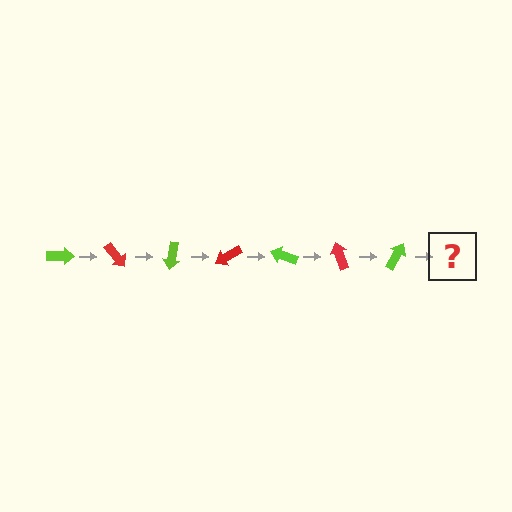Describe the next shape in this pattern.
It should be a red arrow, rotated 350 degrees from the start.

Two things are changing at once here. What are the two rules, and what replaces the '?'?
The two rules are that it rotates 50 degrees each step and the color cycles through lime and red. The '?' should be a red arrow, rotated 350 degrees from the start.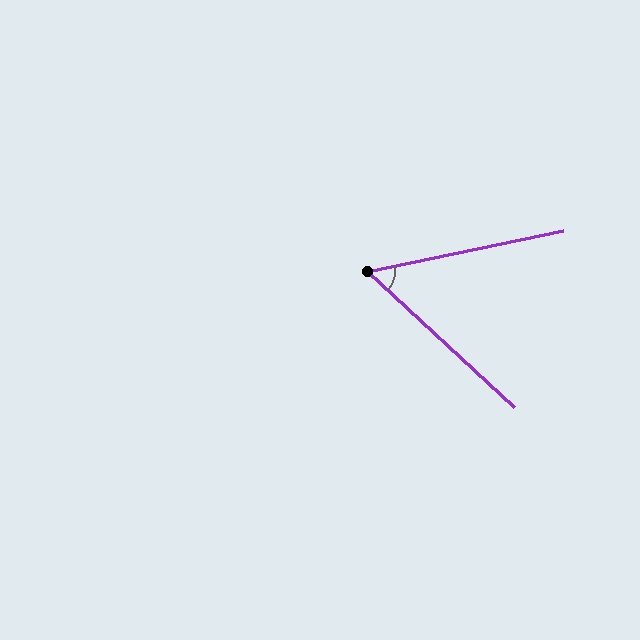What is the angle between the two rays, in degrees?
Approximately 55 degrees.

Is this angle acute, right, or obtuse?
It is acute.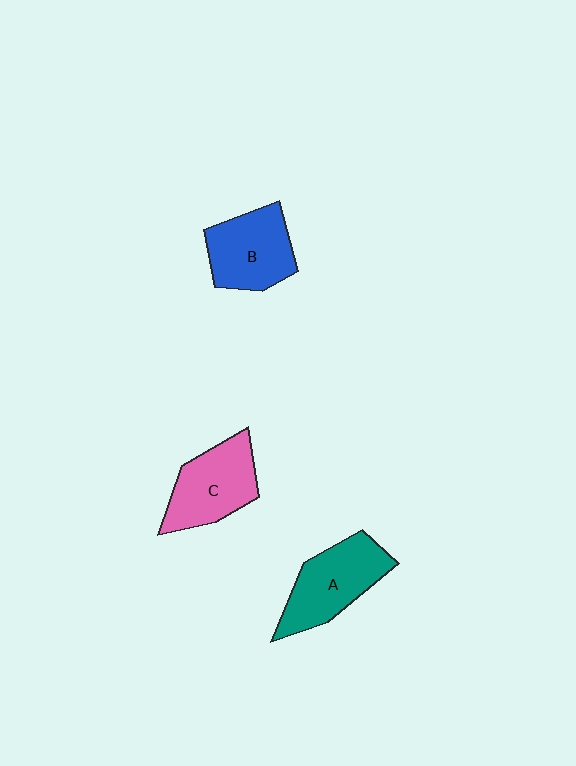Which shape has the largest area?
Shape A (teal).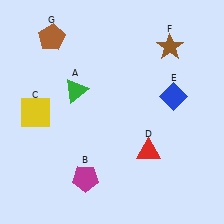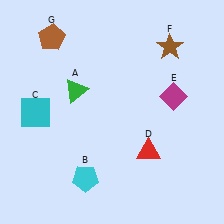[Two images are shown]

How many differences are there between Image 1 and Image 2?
There are 3 differences between the two images.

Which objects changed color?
B changed from magenta to cyan. C changed from yellow to cyan. E changed from blue to magenta.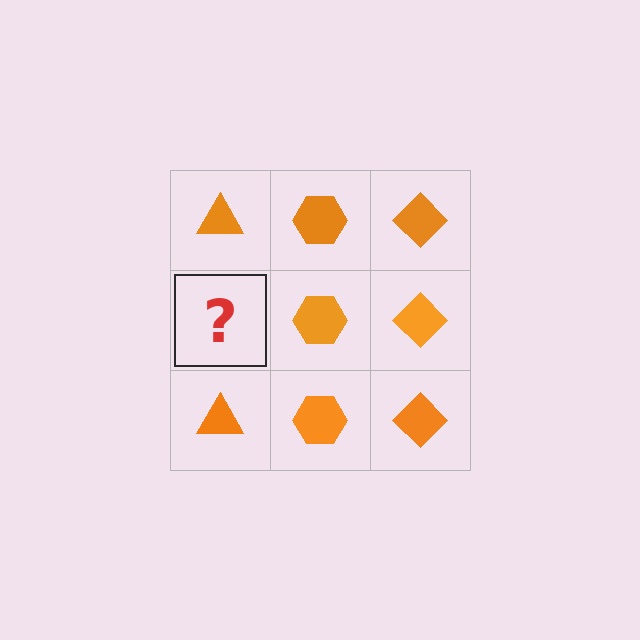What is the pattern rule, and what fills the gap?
The rule is that each column has a consistent shape. The gap should be filled with an orange triangle.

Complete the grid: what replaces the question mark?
The question mark should be replaced with an orange triangle.